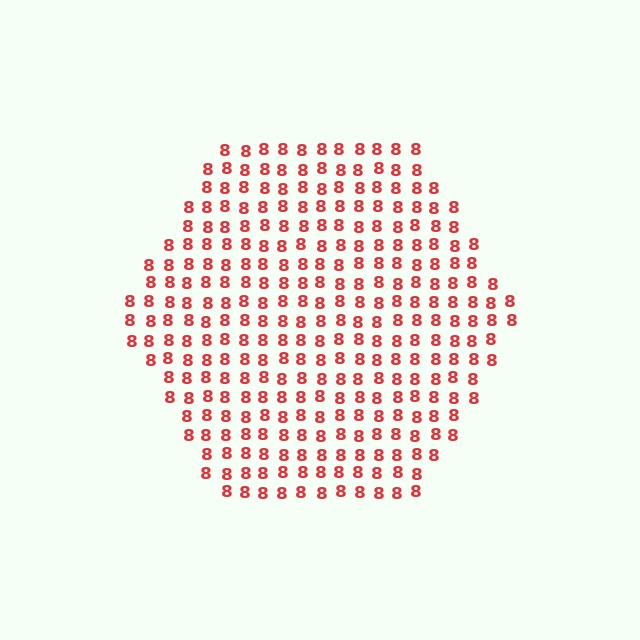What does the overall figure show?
The overall figure shows a hexagon.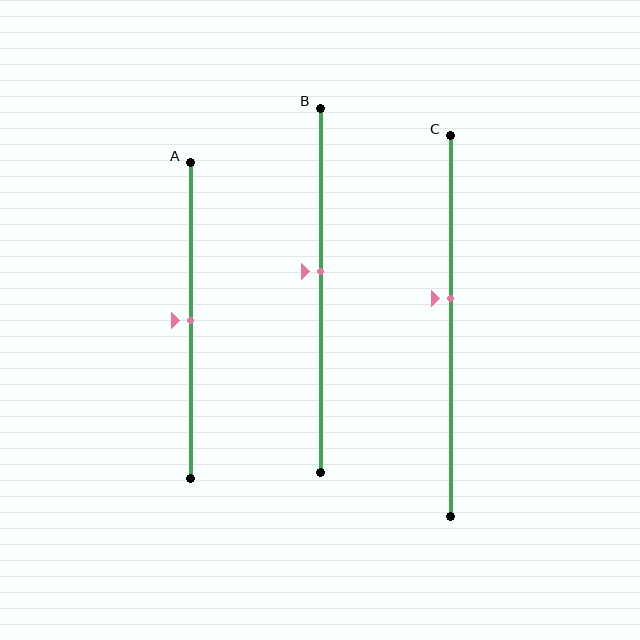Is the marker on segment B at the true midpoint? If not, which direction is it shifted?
No, the marker on segment B is shifted upward by about 5% of the segment length.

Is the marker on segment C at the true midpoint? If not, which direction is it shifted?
No, the marker on segment C is shifted upward by about 7% of the segment length.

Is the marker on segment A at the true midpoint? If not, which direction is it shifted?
Yes, the marker on segment A is at the true midpoint.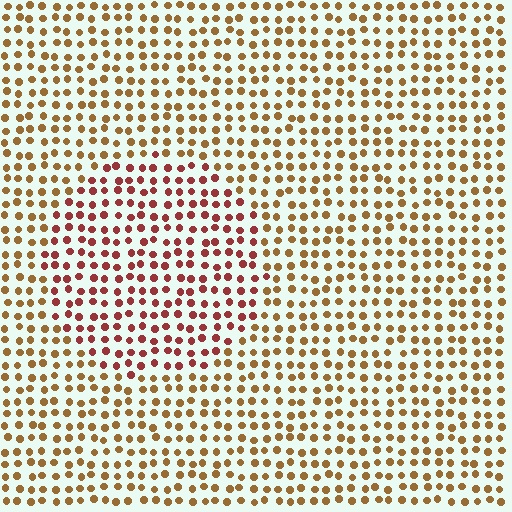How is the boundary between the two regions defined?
The boundary is defined purely by a slight shift in hue (about 37 degrees). Spacing, size, and orientation are identical on both sides.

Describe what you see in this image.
The image is filled with small brown elements in a uniform arrangement. A circle-shaped region is visible where the elements are tinted to a slightly different hue, forming a subtle color boundary.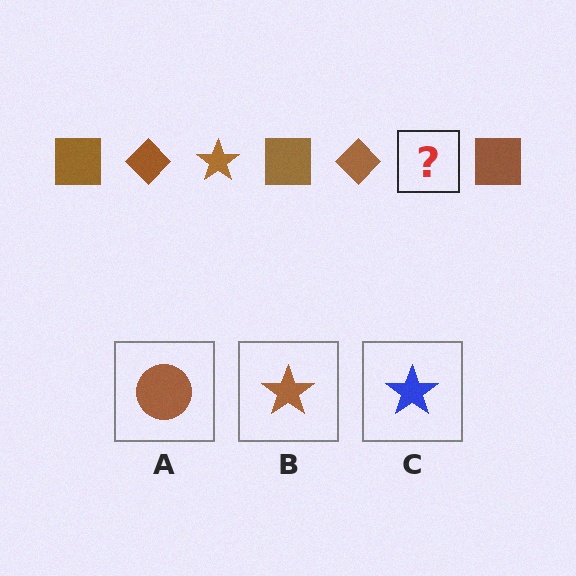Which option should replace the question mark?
Option B.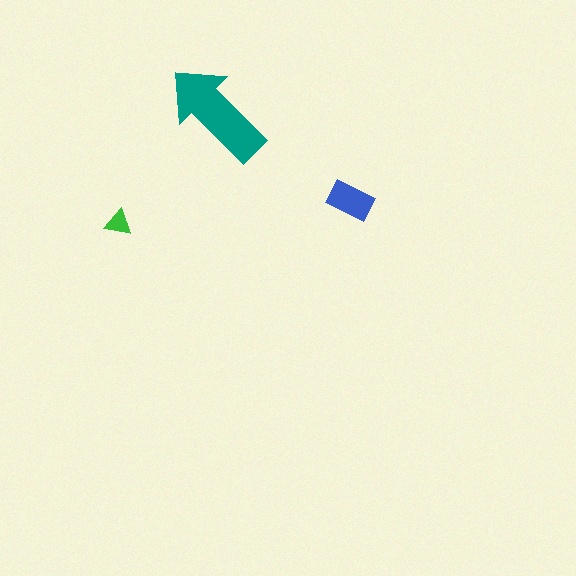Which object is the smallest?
The green triangle.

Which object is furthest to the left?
The green triangle is leftmost.